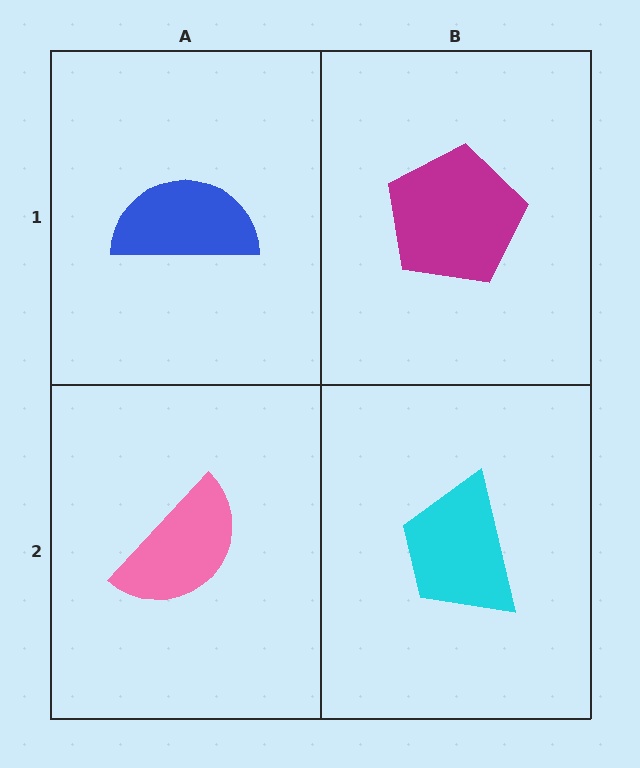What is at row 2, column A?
A pink semicircle.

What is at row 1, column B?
A magenta pentagon.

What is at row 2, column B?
A cyan trapezoid.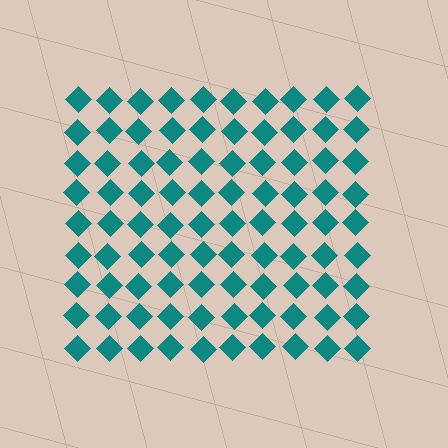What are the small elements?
The small elements are diamonds.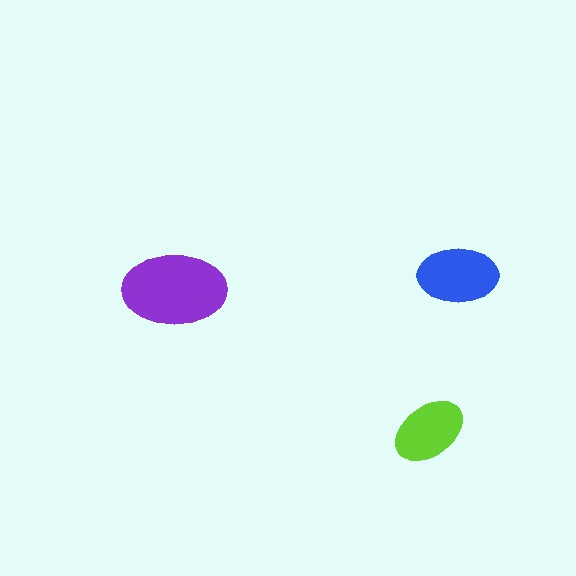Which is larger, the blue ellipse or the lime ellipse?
The blue one.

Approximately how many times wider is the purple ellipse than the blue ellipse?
About 1.5 times wider.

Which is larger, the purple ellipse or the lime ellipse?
The purple one.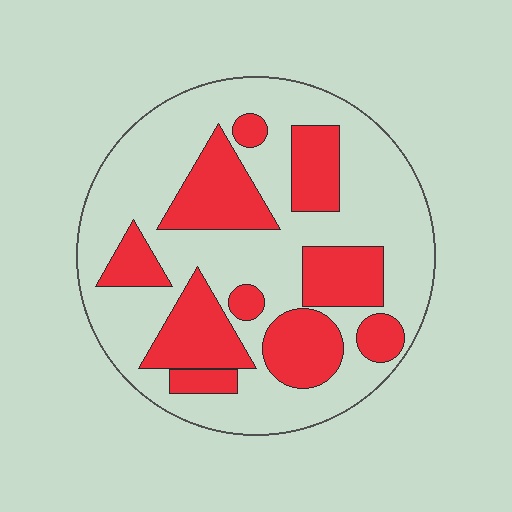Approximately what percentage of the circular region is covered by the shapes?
Approximately 35%.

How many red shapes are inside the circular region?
10.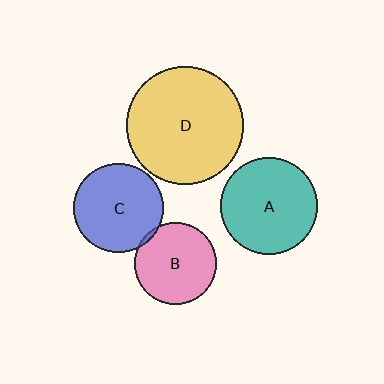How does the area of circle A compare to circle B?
Approximately 1.4 times.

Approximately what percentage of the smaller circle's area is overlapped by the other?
Approximately 5%.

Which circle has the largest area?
Circle D (yellow).